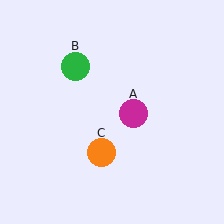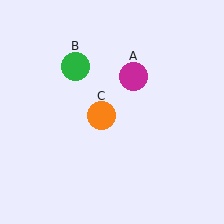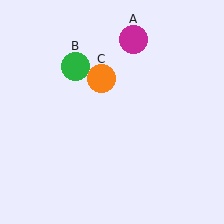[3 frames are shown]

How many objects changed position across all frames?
2 objects changed position: magenta circle (object A), orange circle (object C).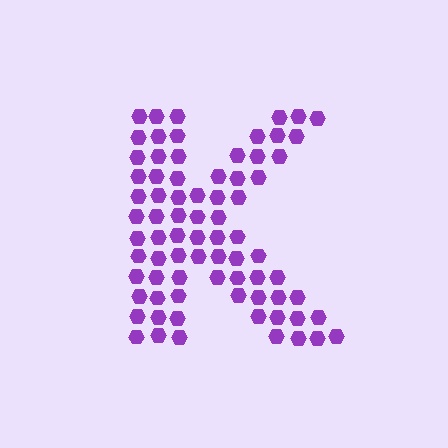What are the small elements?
The small elements are hexagons.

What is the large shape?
The large shape is the letter K.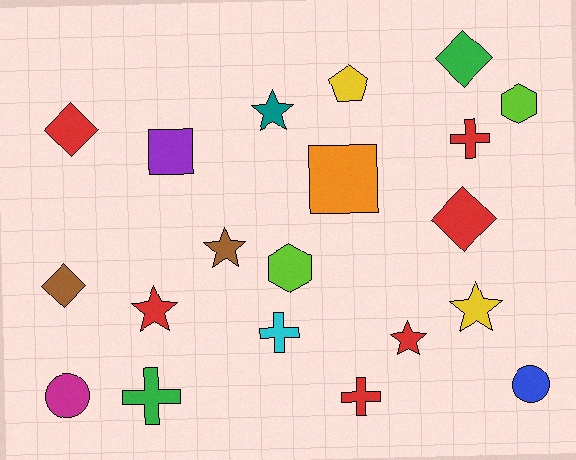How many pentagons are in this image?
There is 1 pentagon.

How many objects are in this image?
There are 20 objects.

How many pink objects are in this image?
There are no pink objects.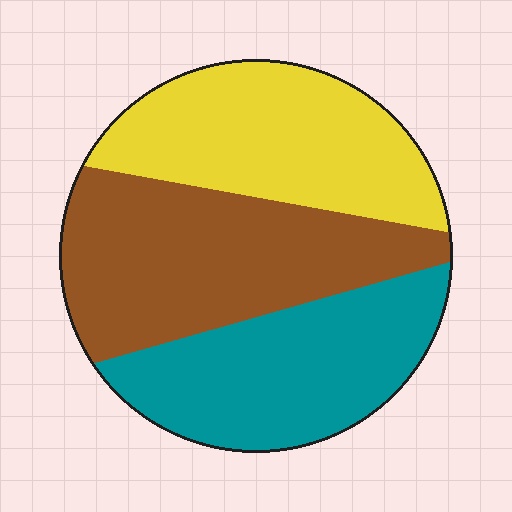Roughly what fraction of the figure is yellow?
Yellow takes up about one third (1/3) of the figure.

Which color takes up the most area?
Brown, at roughly 35%.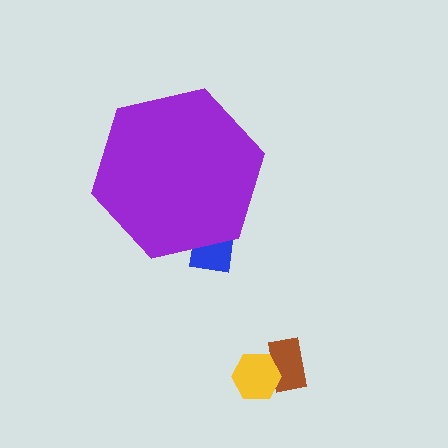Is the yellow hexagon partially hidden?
No, the yellow hexagon is fully visible.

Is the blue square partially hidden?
Yes, the blue square is partially hidden behind the purple hexagon.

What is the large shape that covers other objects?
A purple hexagon.